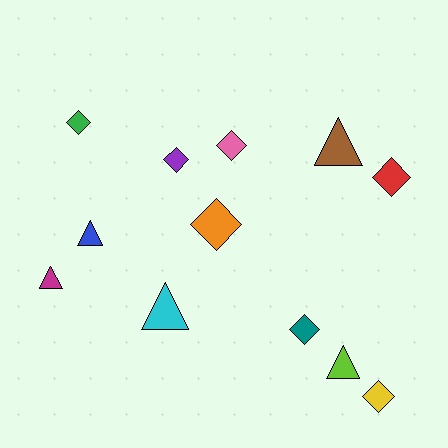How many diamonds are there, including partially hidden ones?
There are 7 diamonds.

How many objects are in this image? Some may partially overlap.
There are 12 objects.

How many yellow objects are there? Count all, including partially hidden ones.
There is 1 yellow object.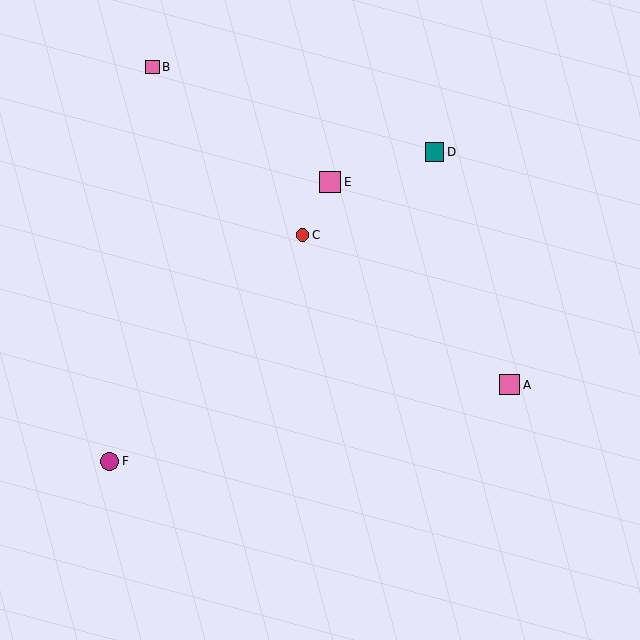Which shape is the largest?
The pink square (labeled E) is the largest.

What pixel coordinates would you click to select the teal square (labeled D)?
Click at (435, 152) to select the teal square D.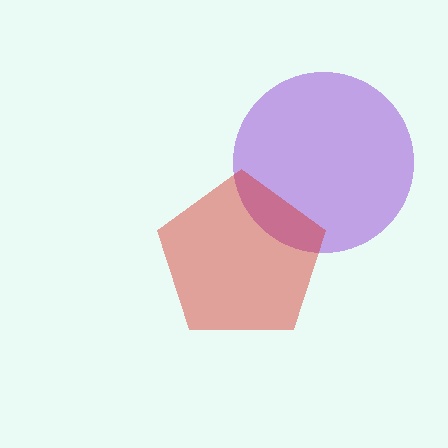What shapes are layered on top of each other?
The layered shapes are: a purple circle, a red pentagon.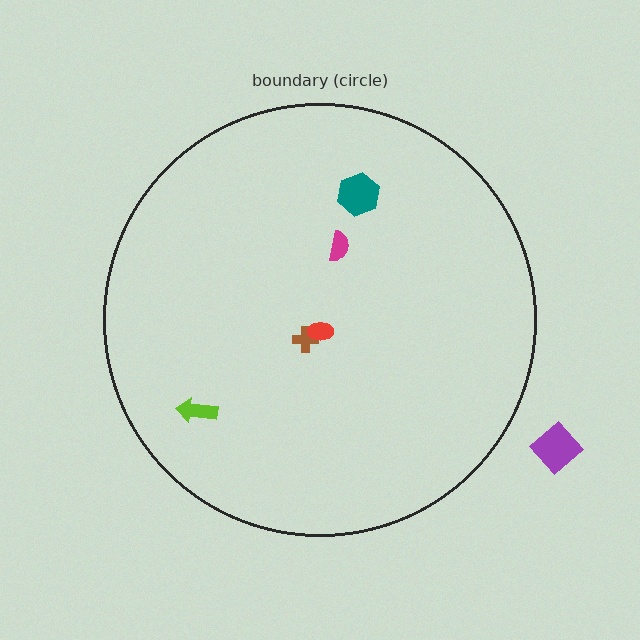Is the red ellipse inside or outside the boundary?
Inside.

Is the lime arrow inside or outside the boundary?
Inside.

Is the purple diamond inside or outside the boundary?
Outside.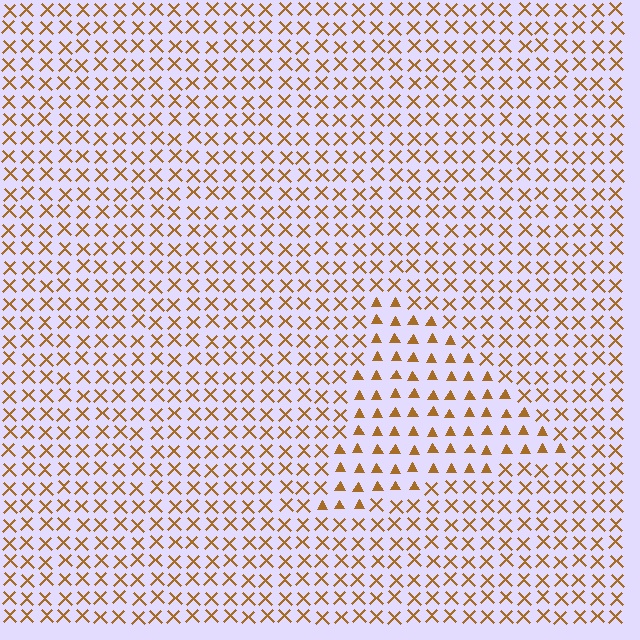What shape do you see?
I see a triangle.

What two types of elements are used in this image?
The image uses triangles inside the triangle region and X marks outside it.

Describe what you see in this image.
The image is filled with small brown elements arranged in a uniform grid. A triangle-shaped region contains triangles, while the surrounding area contains X marks. The boundary is defined purely by the change in element shape.